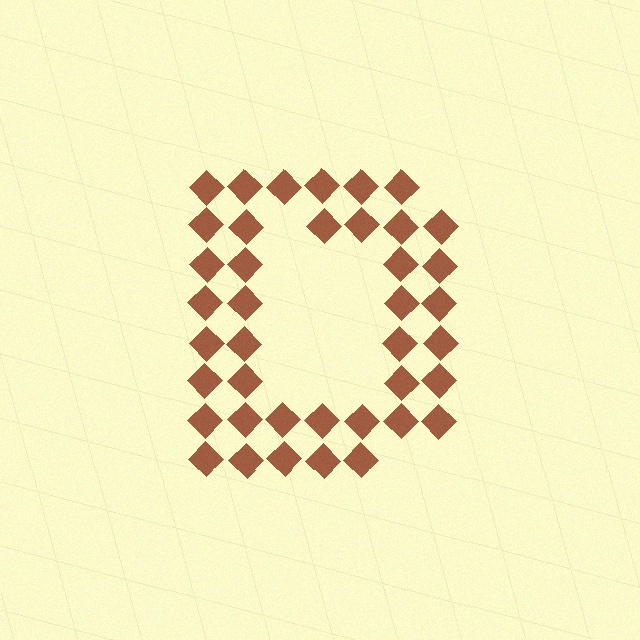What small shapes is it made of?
It is made of small diamonds.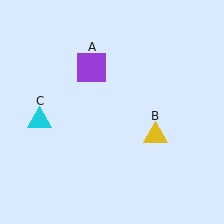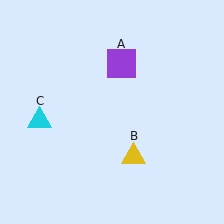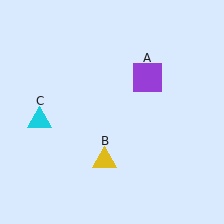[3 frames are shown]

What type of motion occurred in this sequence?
The purple square (object A), yellow triangle (object B) rotated clockwise around the center of the scene.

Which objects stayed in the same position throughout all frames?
Cyan triangle (object C) remained stationary.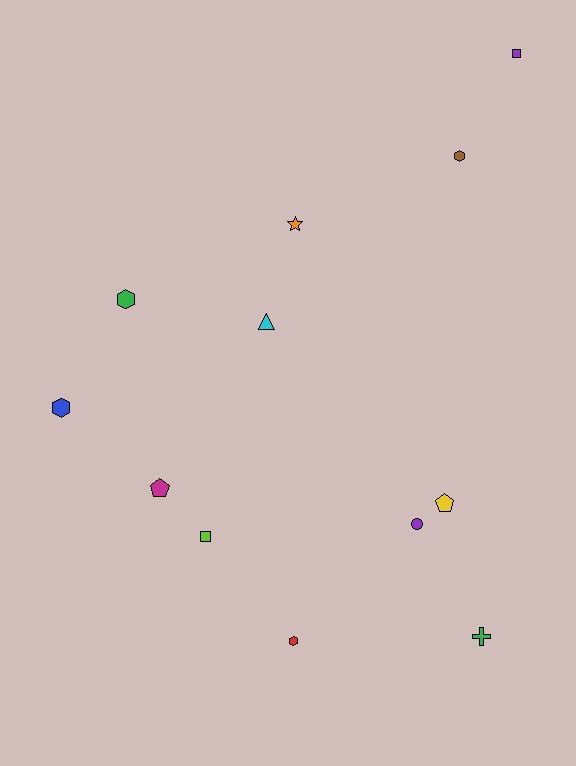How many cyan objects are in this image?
There is 1 cyan object.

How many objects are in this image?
There are 12 objects.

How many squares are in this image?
There are 2 squares.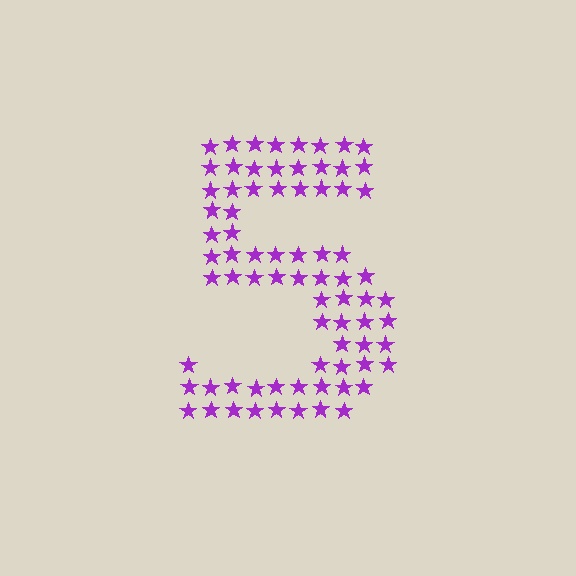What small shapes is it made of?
It is made of small stars.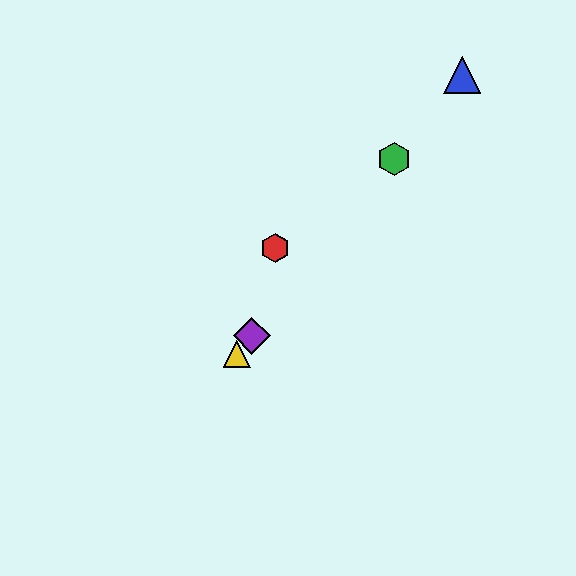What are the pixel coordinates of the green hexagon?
The green hexagon is at (394, 159).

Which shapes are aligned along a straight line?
The blue triangle, the green hexagon, the yellow triangle, the purple diamond are aligned along a straight line.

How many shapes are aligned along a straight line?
4 shapes (the blue triangle, the green hexagon, the yellow triangle, the purple diamond) are aligned along a straight line.